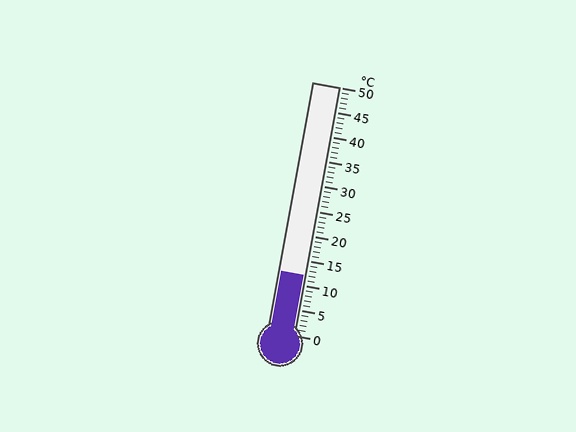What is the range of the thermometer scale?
The thermometer scale ranges from 0°C to 50°C.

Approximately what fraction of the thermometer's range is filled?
The thermometer is filled to approximately 25% of its range.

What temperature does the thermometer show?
The thermometer shows approximately 12°C.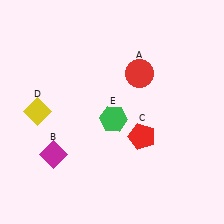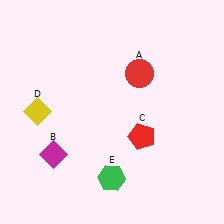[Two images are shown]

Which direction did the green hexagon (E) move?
The green hexagon (E) moved down.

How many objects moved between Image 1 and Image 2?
1 object moved between the two images.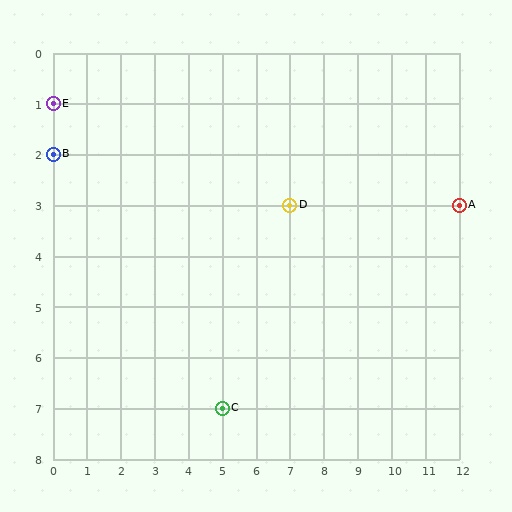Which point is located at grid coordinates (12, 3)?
Point A is at (12, 3).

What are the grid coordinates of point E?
Point E is at grid coordinates (0, 1).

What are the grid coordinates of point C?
Point C is at grid coordinates (5, 7).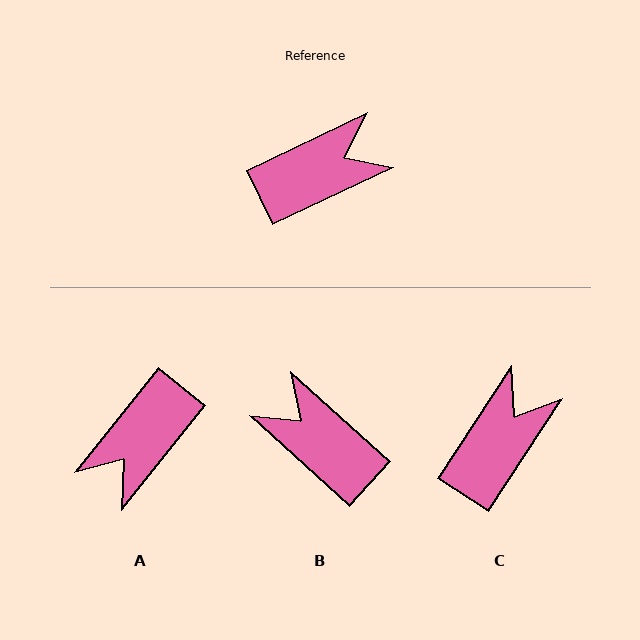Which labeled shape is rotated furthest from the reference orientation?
A, about 154 degrees away.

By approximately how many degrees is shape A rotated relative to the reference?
Approximately 154 degrees clockwise.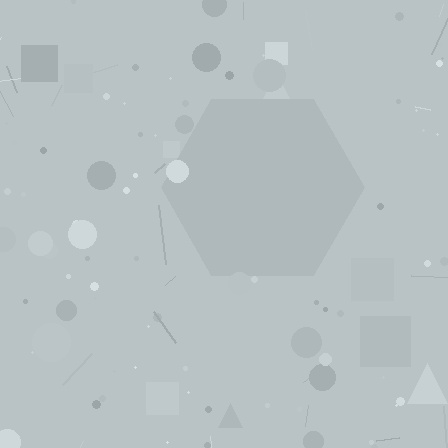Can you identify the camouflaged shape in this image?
The camouflaged shape is a hexagon.